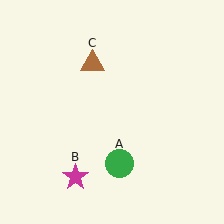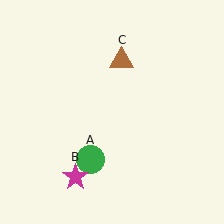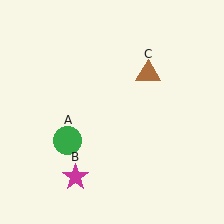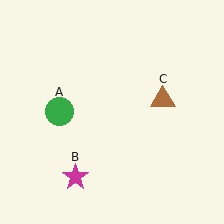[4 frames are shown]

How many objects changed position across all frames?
2 objects changed position: green circle (object A), brown triangle (object C).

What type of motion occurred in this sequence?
The green circle (object A), brown triangle (object C) rotated clockwise around the center of the scene.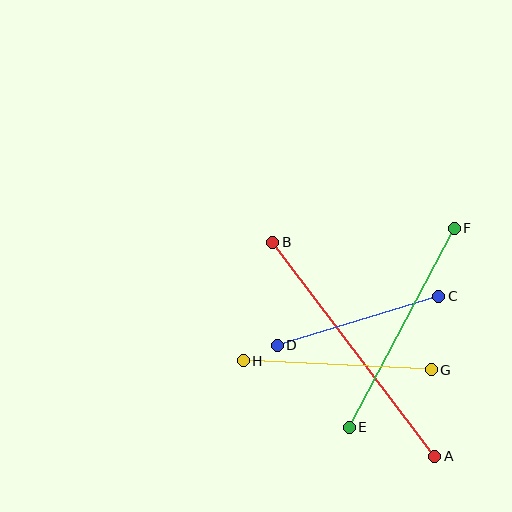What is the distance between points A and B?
The distance is approximately 268 pixels.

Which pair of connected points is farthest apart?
Points A and B are farthest apart.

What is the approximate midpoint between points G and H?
The midpoint is at approximately (337, 365) pixels.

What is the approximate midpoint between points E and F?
The midpoint is at approximately (402, 328) pixels.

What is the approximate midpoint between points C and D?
The midpoint is at approximately (358, 321) pixels.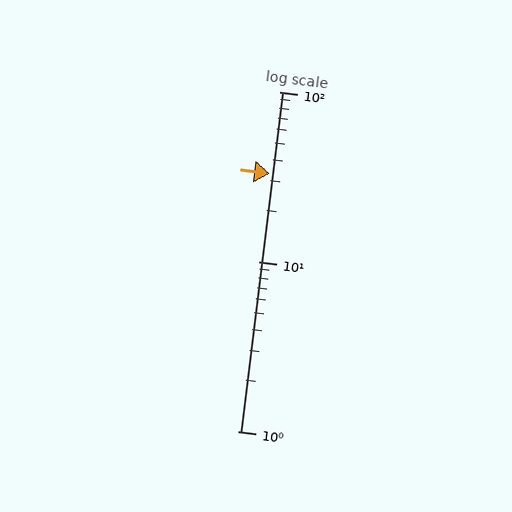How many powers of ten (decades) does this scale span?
The scale spans 2 decades, from 1 to 100.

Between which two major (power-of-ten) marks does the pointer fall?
The pointer is between 10 and 100.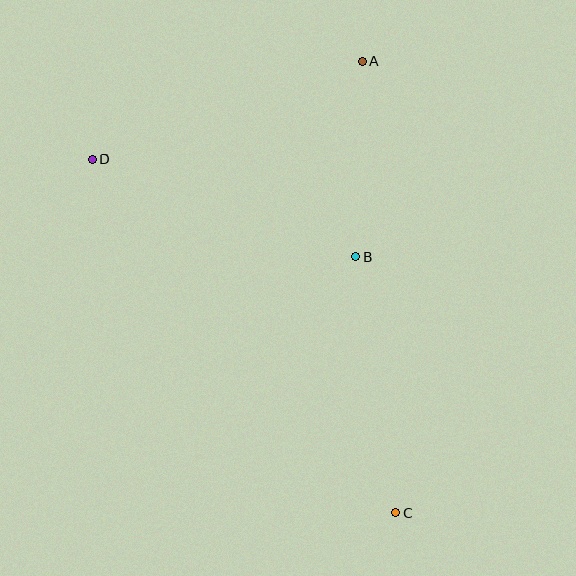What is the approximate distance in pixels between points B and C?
The distance between B and C is approximately 259 pixels.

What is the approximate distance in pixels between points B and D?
The distance between B and D is approximately 280 pixels.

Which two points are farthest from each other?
Points C and D are farthest from each other.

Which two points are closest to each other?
Points A and B are closest to each other.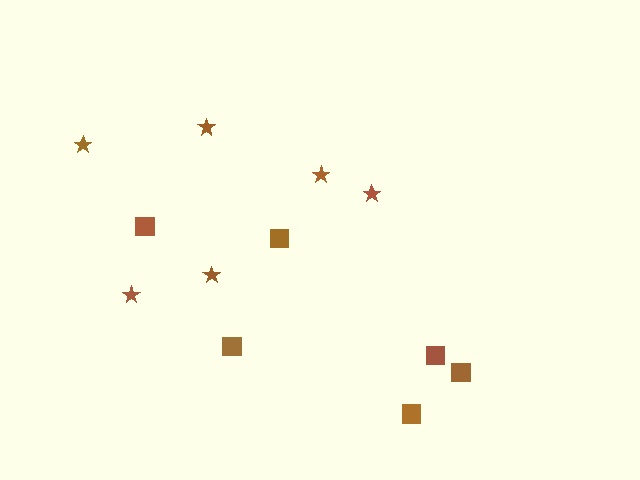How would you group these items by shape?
There are 2 groups: one group of squares (6) and one group of stars (6).